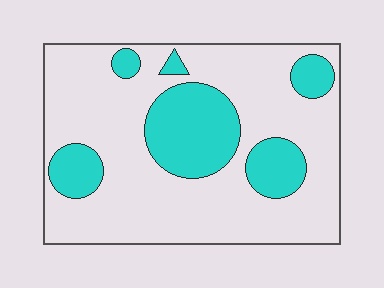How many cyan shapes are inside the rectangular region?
6.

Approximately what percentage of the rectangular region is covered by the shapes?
Approximately 25%.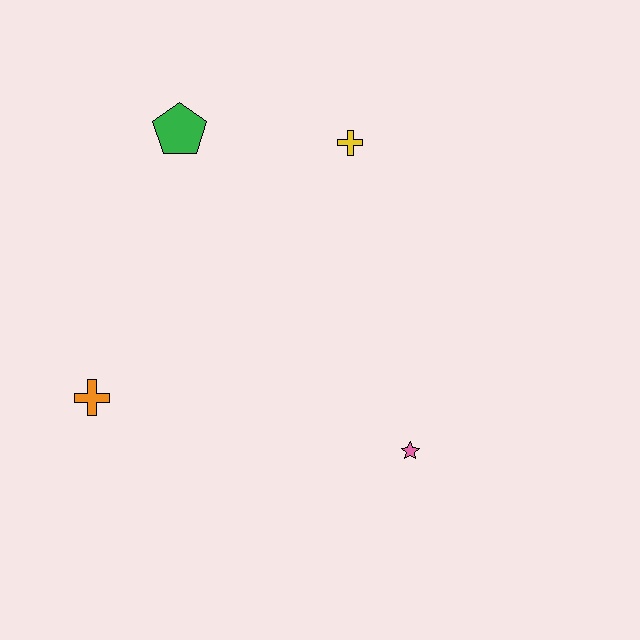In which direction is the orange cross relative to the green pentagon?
The orange cross is below the green pentagon.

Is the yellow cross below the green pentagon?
Yes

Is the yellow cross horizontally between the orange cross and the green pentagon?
No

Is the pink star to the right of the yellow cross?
Yes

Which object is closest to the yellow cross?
The green pentagon is closest to the yellow cross.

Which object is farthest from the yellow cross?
The orange cross is farthest from the yellow cross.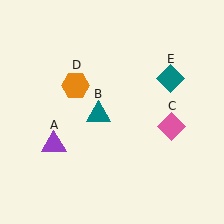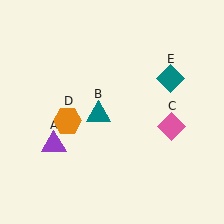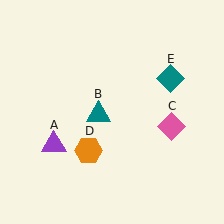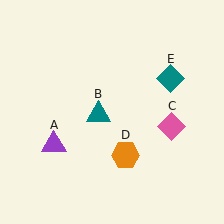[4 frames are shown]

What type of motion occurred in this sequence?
The orange hexagon (object D) rotated counterclockwise around the center of the scene.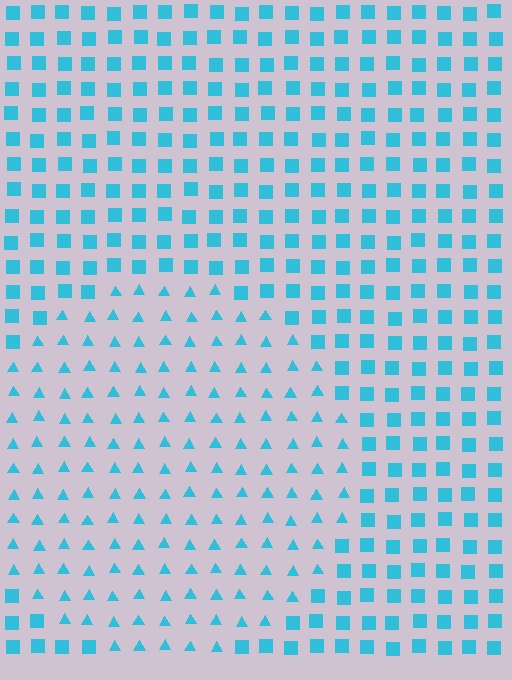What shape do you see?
I see a circle.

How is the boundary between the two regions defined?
The boundary is defined by a change in element shape: triangles inside vs. squares outside. All elements share the same color and spacing.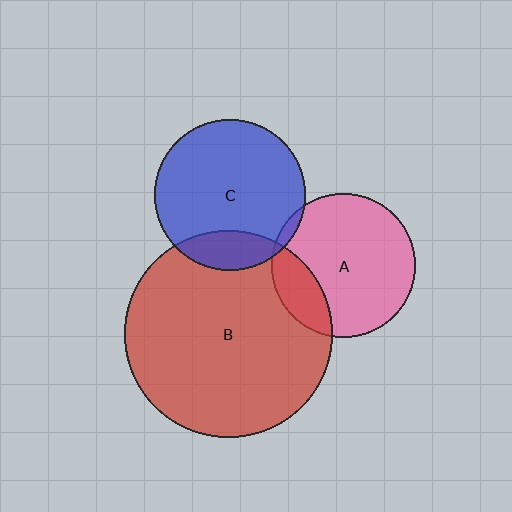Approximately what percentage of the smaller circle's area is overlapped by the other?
Approximately 20%.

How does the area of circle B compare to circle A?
Approximately 2.1 times.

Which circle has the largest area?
Circle B (red).